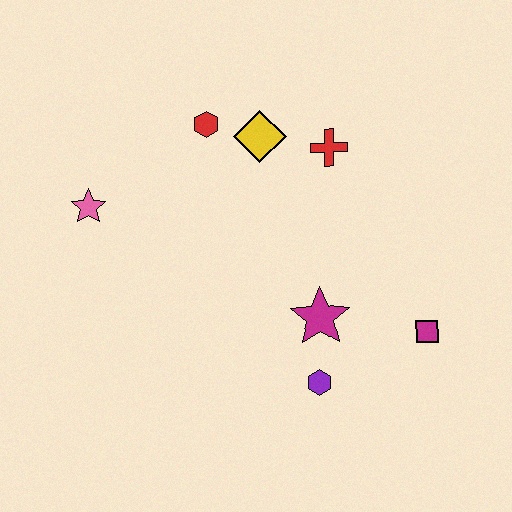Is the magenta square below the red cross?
Yes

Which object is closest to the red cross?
The yellow diamond is closest to the red cross.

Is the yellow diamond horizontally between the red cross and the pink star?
Yes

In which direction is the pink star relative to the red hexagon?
The pink star is to the left of the red hexagon.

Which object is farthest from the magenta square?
The pink star is farthest from the magenta square.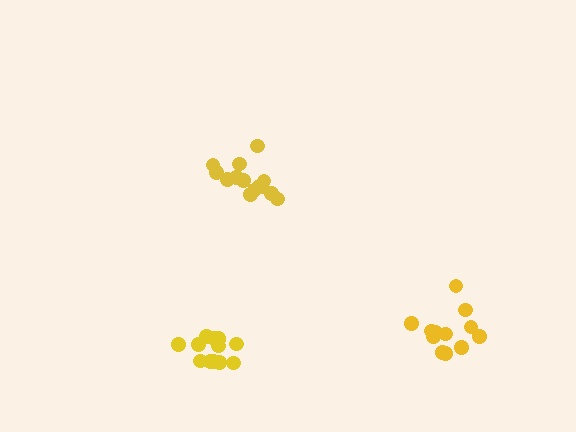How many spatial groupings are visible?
There are 3 spatial groupings.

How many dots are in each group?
Group 1: 14 dots, Group 2: 12 dots, Group 3: 13 dots (39 total).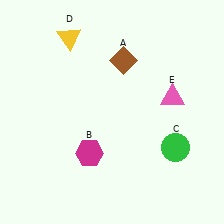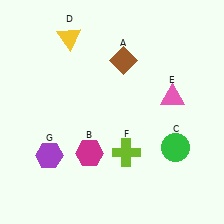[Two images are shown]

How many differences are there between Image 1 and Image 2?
There are 2 differences between the two images.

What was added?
A lime cross (F), a purple hexagon (G) were added in Image 2.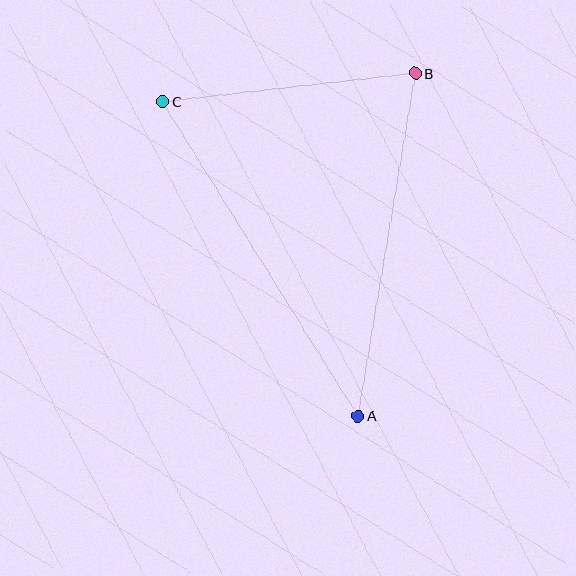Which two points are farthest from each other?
Points A and C are farthest from each other.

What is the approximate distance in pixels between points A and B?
The distance between A and B is approximately 348 pixels.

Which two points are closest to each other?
Points B and C are closest to each other.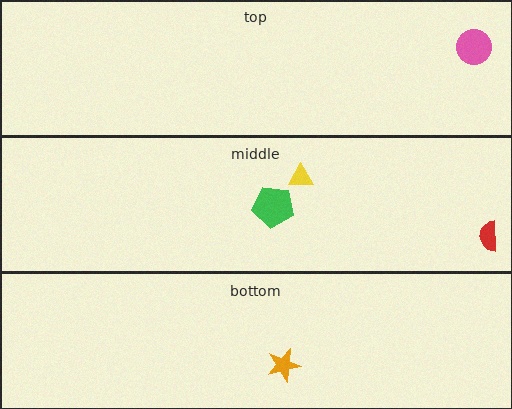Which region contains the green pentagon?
The middle region.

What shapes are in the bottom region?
The orange star.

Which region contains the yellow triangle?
The middle region.